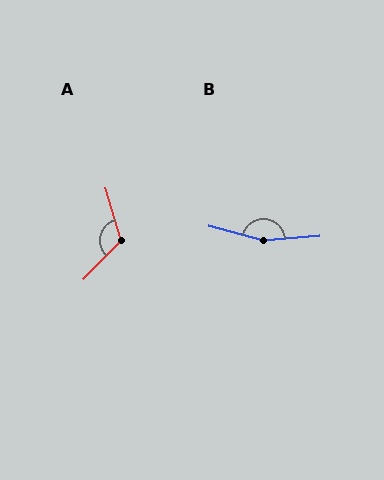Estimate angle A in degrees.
Approximately 119 degrees.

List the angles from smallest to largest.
A (119°), B (161°).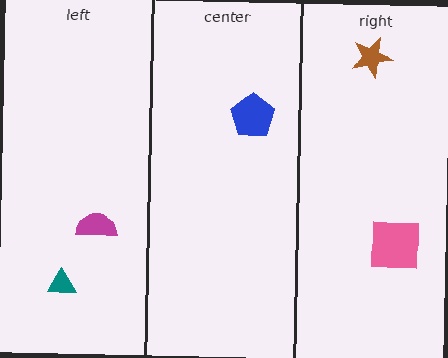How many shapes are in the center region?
1.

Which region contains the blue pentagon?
The center region.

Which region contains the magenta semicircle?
The left region.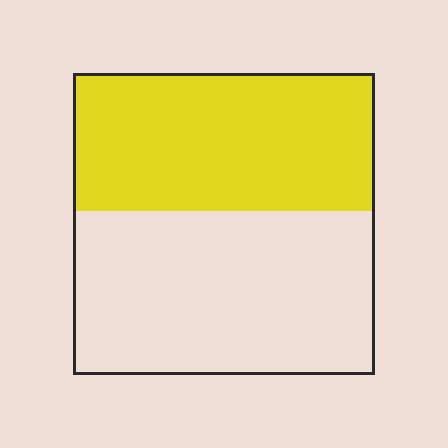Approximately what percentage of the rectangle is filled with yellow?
Approximately 45%.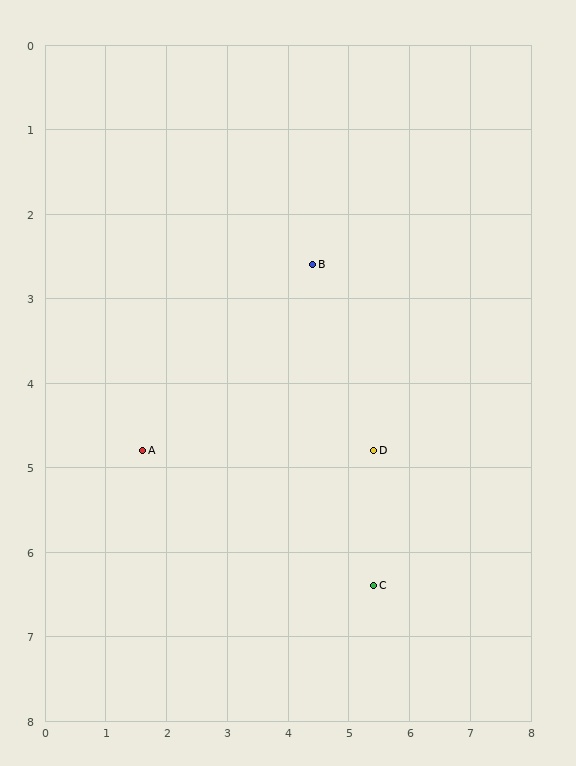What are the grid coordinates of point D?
Point D is at approximately (5.4, 4.8).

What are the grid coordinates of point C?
Point C is at approximately (5.4, 6.4).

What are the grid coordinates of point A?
Point A is at approximately (1.6, 4.8).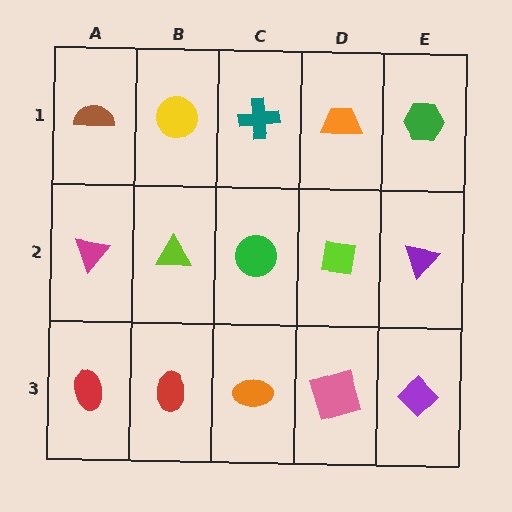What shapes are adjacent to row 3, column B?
A lime triangle (row 2, column B), a red ellipse (row 3, column A), an orange ellipse (row 3, column C).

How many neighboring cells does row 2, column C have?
4.